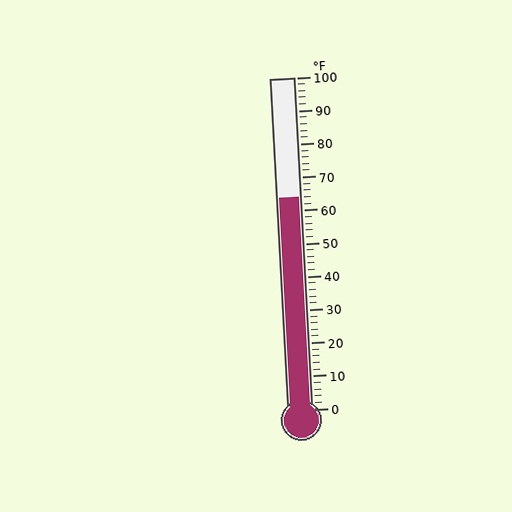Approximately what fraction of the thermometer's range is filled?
The thermometer is filled to approximately 65% of its range.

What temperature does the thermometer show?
The thermometer shows approximately 64°F.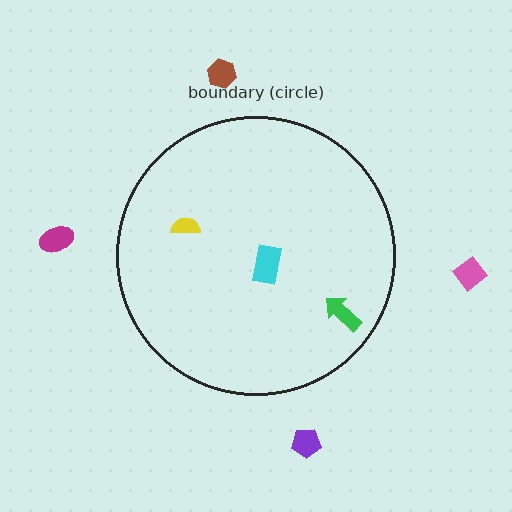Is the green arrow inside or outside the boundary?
Inside.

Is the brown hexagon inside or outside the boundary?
Outside.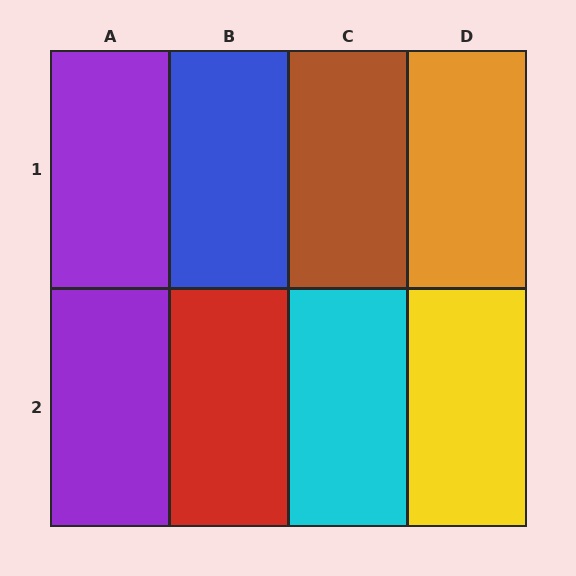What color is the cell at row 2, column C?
Cyan.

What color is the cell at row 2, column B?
Red.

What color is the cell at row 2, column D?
Yellow.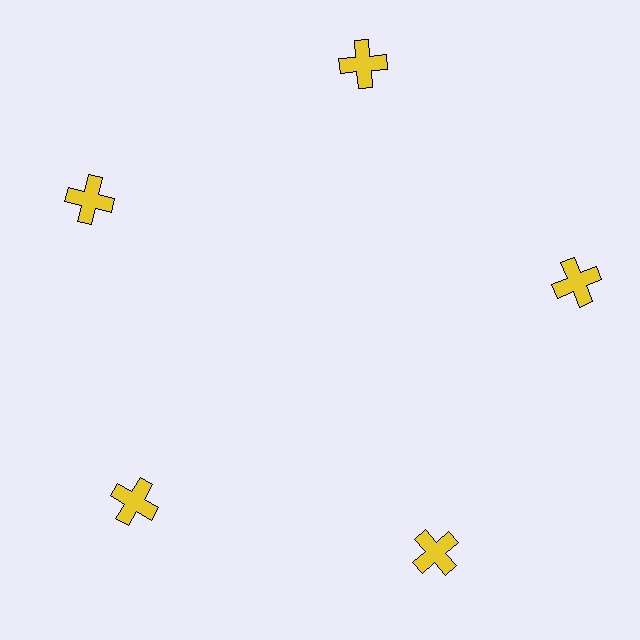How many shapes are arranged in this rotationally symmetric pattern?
There are 5 shapes, arranged in 5 groups of 1.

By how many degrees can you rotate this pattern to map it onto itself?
The pattern maps onto itself every 72 degrees of rotation.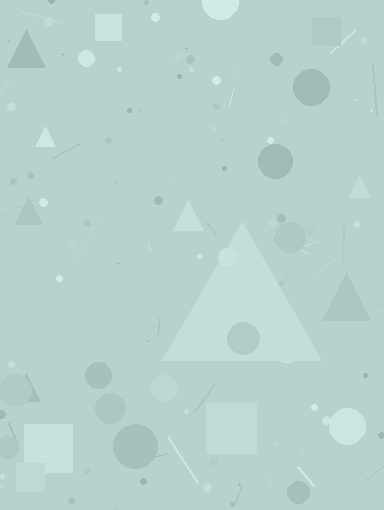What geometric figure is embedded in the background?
A triangle is embedded in the background.